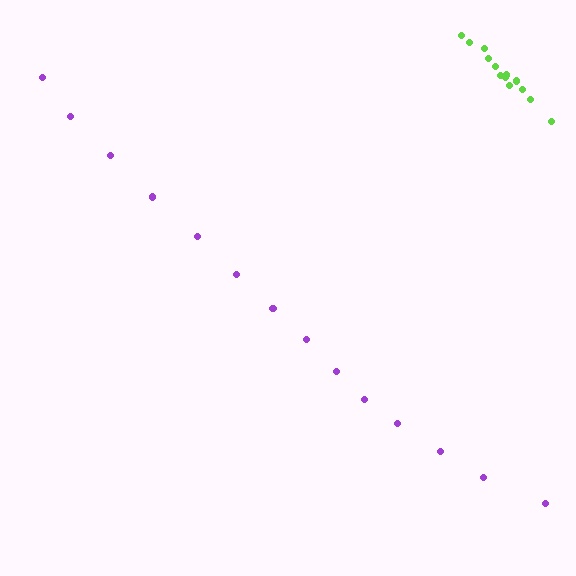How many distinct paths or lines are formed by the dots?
There are 2 distinct paths.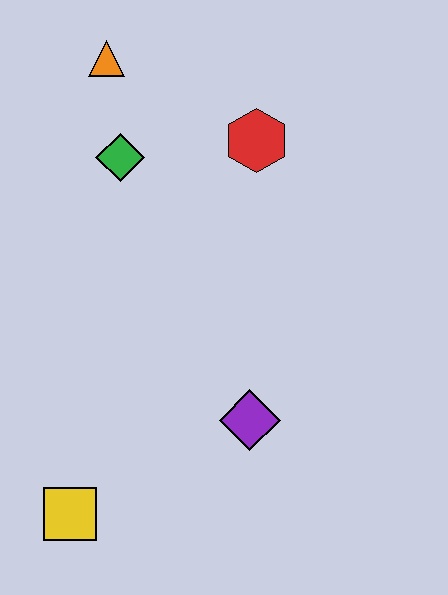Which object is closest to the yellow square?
The purple diamond is closest to the yellow square.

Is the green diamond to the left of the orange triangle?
No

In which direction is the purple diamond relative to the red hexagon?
The purple diamond is below the red hexagon.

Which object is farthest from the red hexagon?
The yellow square is farthest from the red hexagon.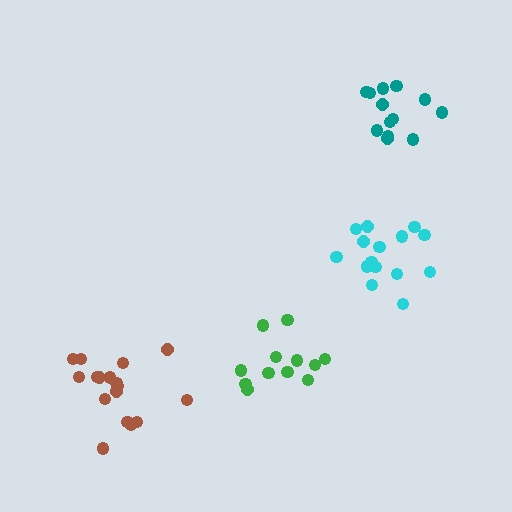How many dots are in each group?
Group 1: 12 dots, Group 2: 15 dots, Group 3: 17 dots, Group 4: 13 dots (57 total).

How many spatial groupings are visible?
There are 4 spatial groupings.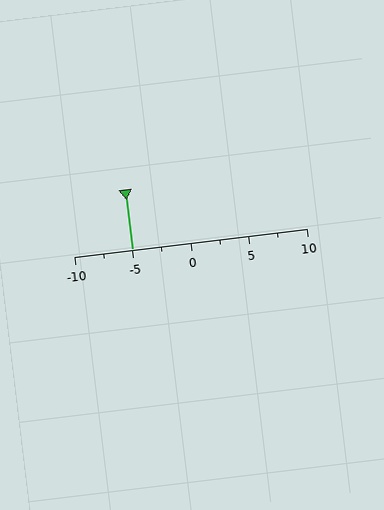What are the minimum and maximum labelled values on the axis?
The axis runs from -10 to 10.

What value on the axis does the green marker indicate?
The marker indicates approximately -5.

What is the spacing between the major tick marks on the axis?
The major ticks are spaced 5 apart.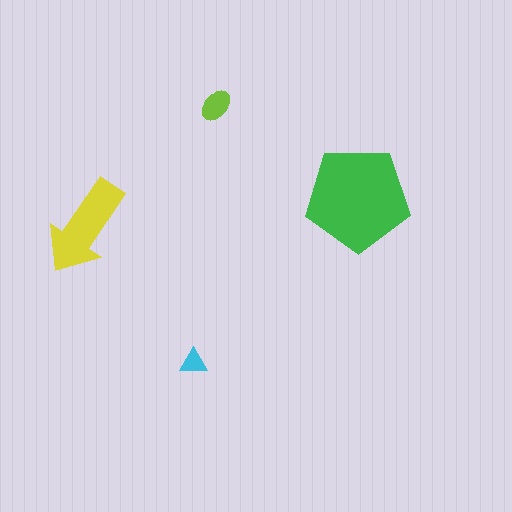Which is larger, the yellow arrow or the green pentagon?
The green pentagon.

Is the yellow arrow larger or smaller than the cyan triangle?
Larger.